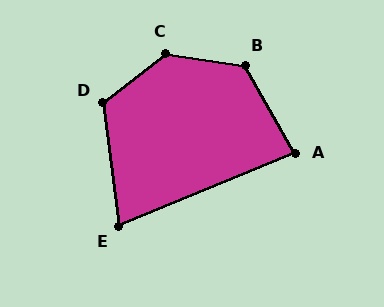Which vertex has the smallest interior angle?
E, at approximately 75 degrees.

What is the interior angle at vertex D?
Approximately 120 degrees (obtuse).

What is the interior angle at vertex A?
Approximately 83 degrees (acute).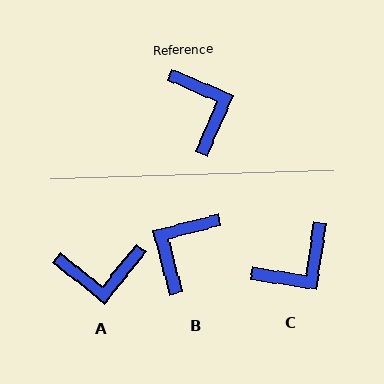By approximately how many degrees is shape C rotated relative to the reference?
Approximately 75 degrees clockwise.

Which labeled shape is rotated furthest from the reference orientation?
B, about 128 degrees away.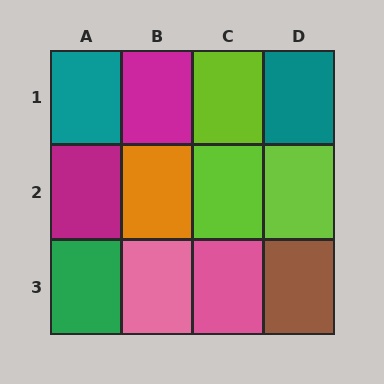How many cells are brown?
1 cell is brown.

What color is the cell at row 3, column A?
Green.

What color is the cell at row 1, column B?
Magenta.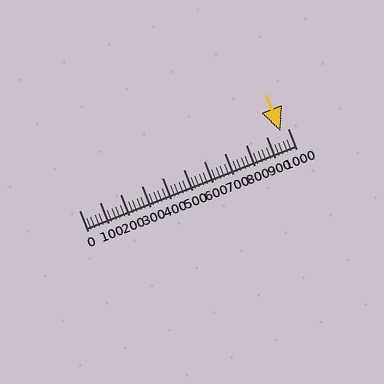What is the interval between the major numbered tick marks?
The major tick marks are spaced 100 units apart.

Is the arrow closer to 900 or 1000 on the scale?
The arrow is closer to 1000.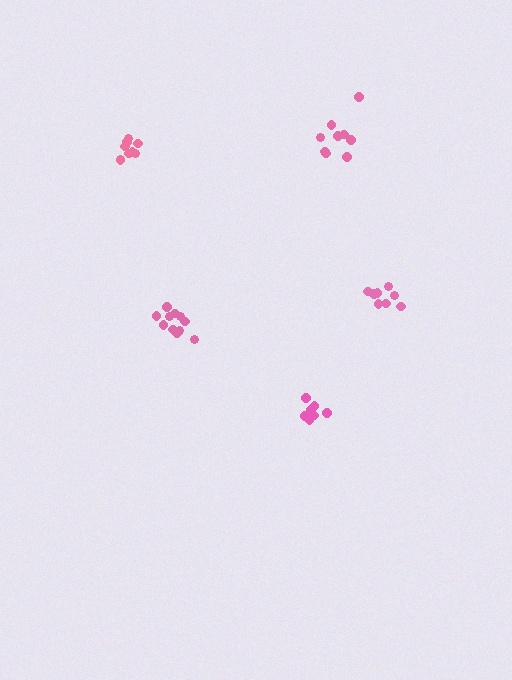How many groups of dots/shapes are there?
There are 5 groups.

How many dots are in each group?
Group 1: 9 dots, Group 2: 9 dots, Group 3: 12 dots, Group 4: 8 dots, Group 5: 7 dots (45 total).